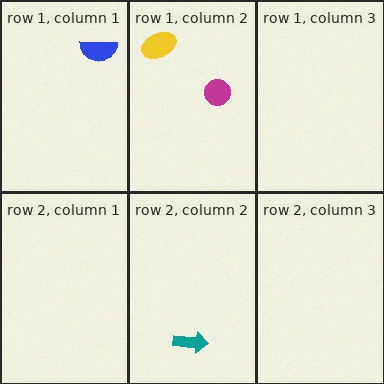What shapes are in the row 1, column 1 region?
The blue semicircle.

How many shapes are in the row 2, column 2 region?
1.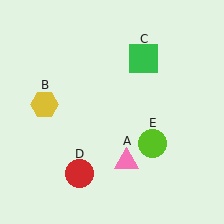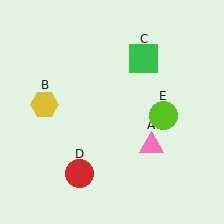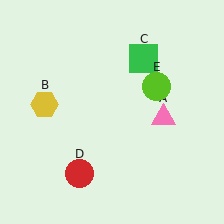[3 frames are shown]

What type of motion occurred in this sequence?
The pink triangle (object A), lime circle (object E) rotated counterclockwise around the center of the scene.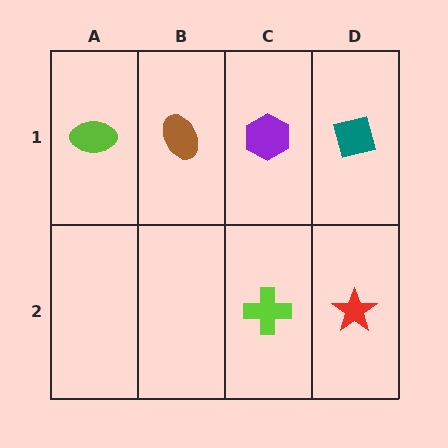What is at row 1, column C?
A purple hexagon.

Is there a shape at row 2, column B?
No, that cell is empty.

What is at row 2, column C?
A lime cross.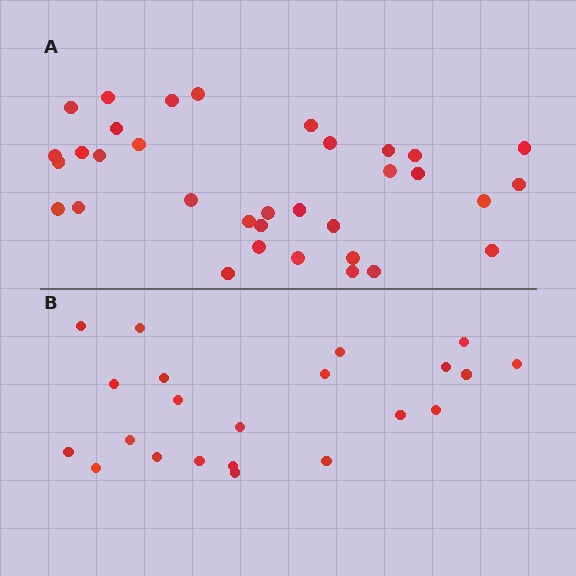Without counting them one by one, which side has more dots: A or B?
Region A (the top region) has more dots.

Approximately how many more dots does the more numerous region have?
Region A has roughly 12 or so more dots than region B.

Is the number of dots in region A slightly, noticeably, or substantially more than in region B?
Region A has substantially more. The ratio is roughly 1.5 to 1.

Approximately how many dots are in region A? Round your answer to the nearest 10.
About 30 dots. (The exact count is 34, which rounds to 30.)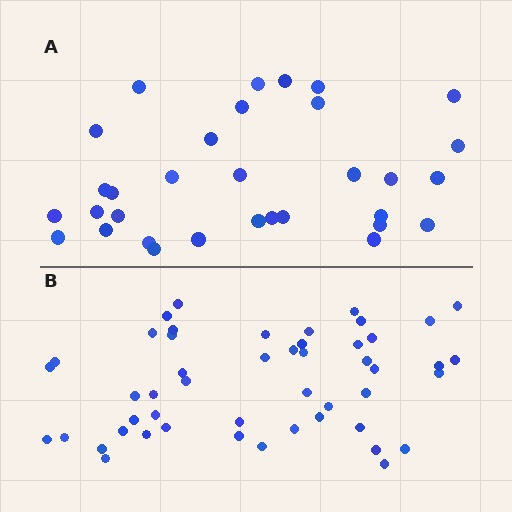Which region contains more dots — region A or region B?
Region B (the bottom region) has more dots.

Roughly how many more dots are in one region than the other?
Region B has approximately 15 more dots than region A.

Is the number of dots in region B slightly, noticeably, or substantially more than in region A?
Region B has substantially more. The ratio is roughly 1.5 to 1.